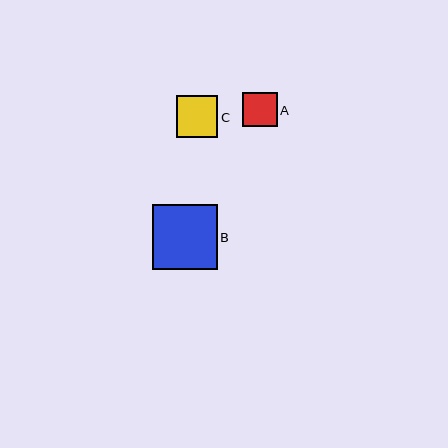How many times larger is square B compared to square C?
Square B is approximately 1.6 times the size of square C.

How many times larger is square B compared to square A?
Square B is approximately 1.9 times the size of square A.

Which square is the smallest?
Square A is the smallest with a size of approximately 35 pixels.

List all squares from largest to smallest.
From largest to smallest: B, C, A.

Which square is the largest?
Square B is the largest with a size of approximately 65 pixels.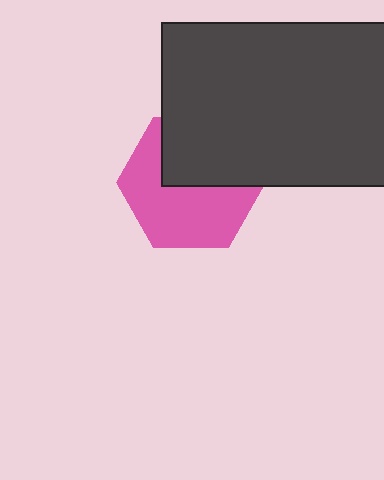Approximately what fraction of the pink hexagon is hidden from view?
Roughly 42% of the pink hexagon is hidden behind the dark gray rectangle.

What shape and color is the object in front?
The object in front is a dark gray rectangle.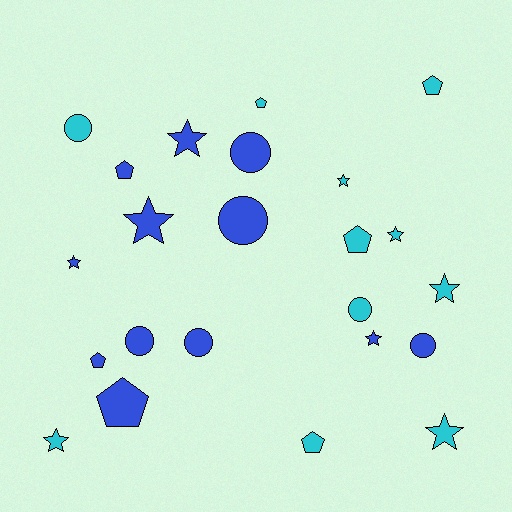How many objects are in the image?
There are 23 objects.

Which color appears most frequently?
Blue, with 12 objects.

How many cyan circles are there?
There are 2 cyan circles.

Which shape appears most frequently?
Star, with 9 objects.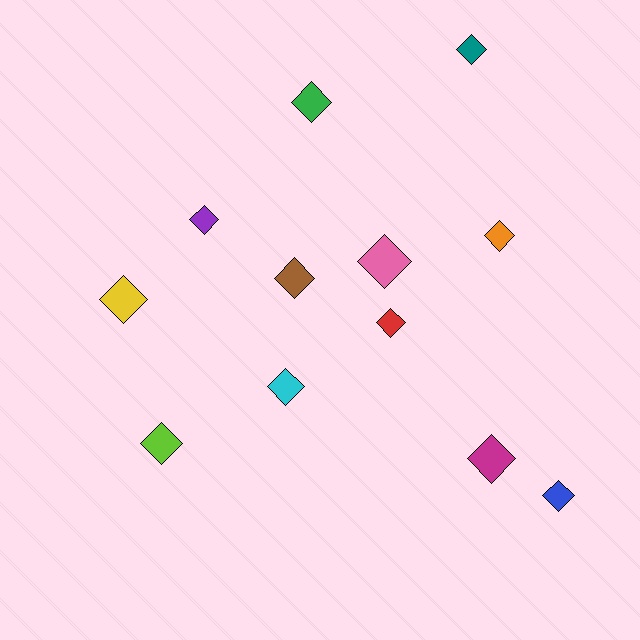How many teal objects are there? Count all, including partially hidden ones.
There is 1 teal object.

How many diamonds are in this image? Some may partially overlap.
There are 12 diamonds.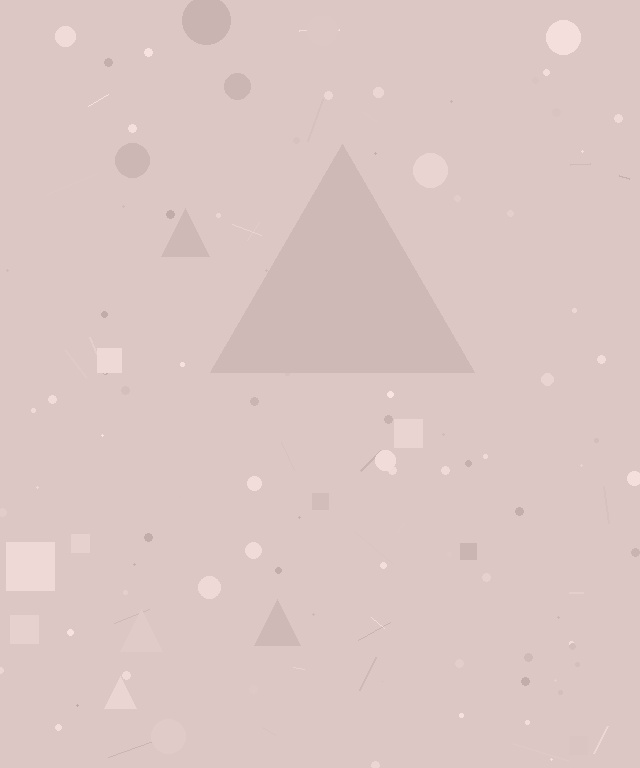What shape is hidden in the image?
A triangle is hidden in the image.